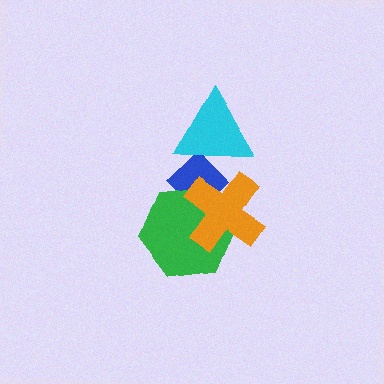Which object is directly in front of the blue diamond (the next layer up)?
The green hexagon is directly in front of the blue diamond.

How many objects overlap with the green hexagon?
2 objects overlap with the green hexagon.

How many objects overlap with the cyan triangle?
1 object overlaps with the cyan triangle.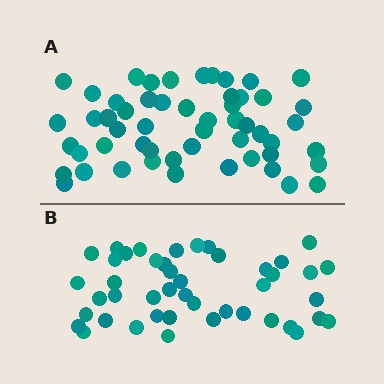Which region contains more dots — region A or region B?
Region A (the top region) has more dots.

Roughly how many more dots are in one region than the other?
Region A has roughly 8 or so more dots than region B.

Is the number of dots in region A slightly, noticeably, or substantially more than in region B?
Region A has only slightly more — the two regions are fairly close. The ratio is roughly 1.2 to 1.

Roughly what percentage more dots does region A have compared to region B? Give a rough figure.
About 20% more.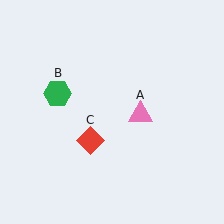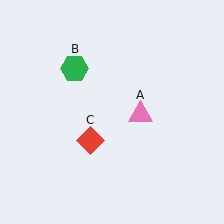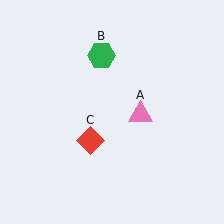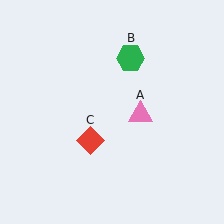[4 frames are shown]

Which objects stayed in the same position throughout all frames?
Pink triangle (object A) and red diamond (object C) remained stationary.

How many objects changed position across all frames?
1 object changed position: green hexagon (object B).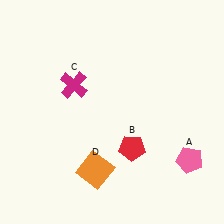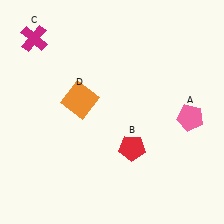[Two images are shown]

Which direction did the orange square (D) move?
The orange square (D) moved up.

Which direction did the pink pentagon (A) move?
The pink pentagon (A) moved up.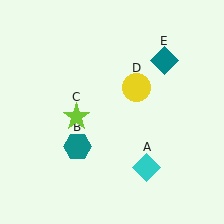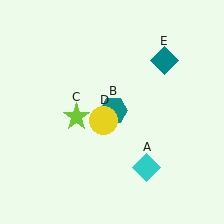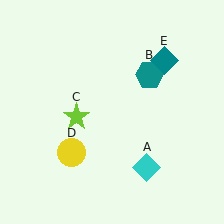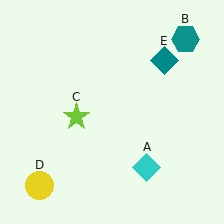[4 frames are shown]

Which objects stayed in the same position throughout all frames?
Cyan diamond (object A) and lime star (object C) and teal diamond (object E) remained stationary.